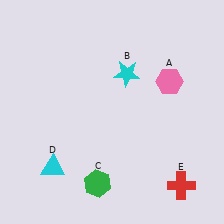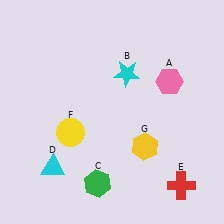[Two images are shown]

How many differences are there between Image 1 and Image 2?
There are 2 differences between the two images.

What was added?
A yellow circle (F), a yellow hexagon (G) were added in Image 2.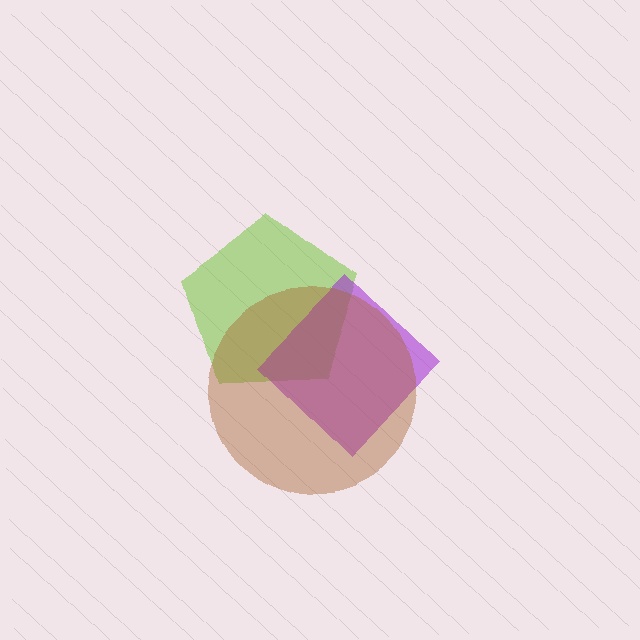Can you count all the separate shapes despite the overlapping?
Yes, there are 3 separate shapes.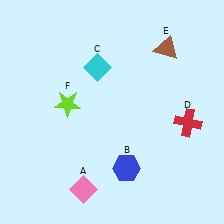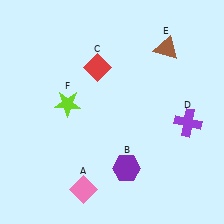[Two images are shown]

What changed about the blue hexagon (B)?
In Image 1, B is blue. In Image 2, it changed to purple.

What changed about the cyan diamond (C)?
In Image 1, C is cyan. In Image 2, it changed to red.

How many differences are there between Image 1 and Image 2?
There are 3 differences between the two images.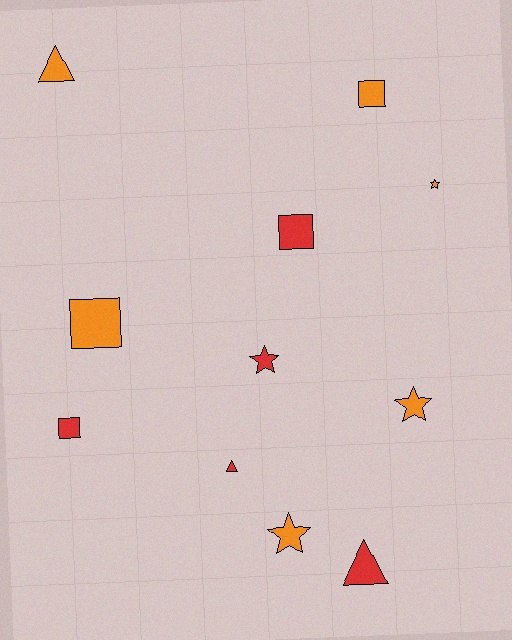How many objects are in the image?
There are 11 objects.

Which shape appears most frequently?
Square, with 4 objects.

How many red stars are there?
There is 1 red star.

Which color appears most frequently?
Orange, with 6 objects.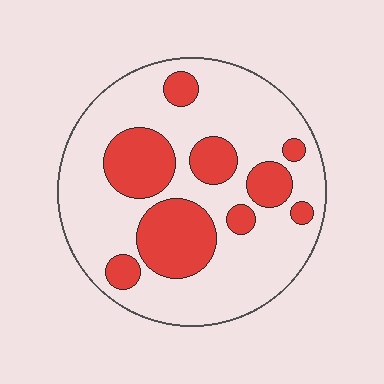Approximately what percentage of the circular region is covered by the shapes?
Approximately 30%.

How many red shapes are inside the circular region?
9.